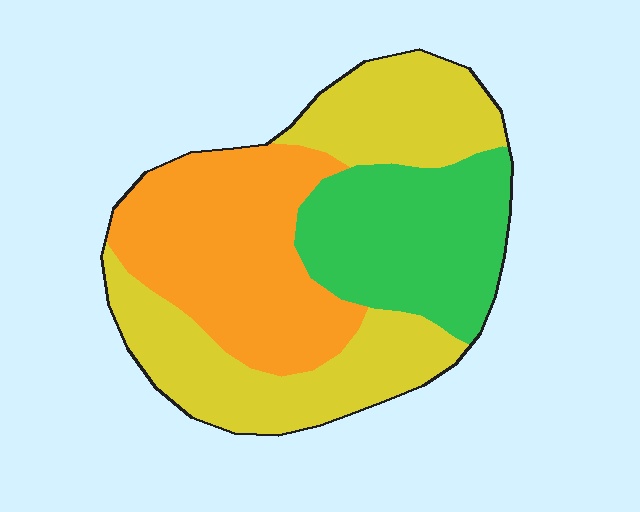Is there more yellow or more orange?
Yellow.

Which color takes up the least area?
Green, at roughly 25%.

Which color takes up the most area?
Yellow, at roughly 40%.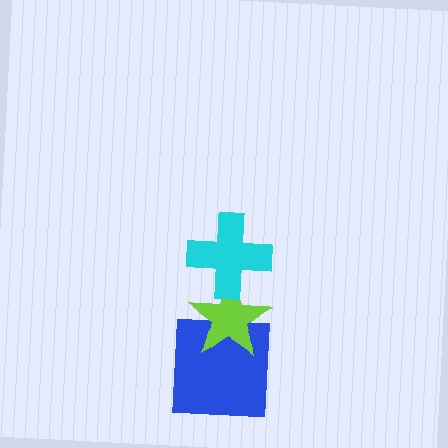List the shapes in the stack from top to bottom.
From top to bottom: the cyan cross, the lime star, the blue square.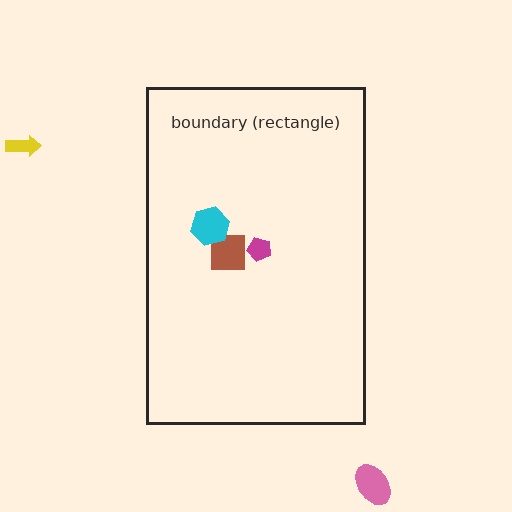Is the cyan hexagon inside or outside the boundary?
Inside.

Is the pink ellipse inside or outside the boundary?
Outside.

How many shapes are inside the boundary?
3 inside, 2 outside.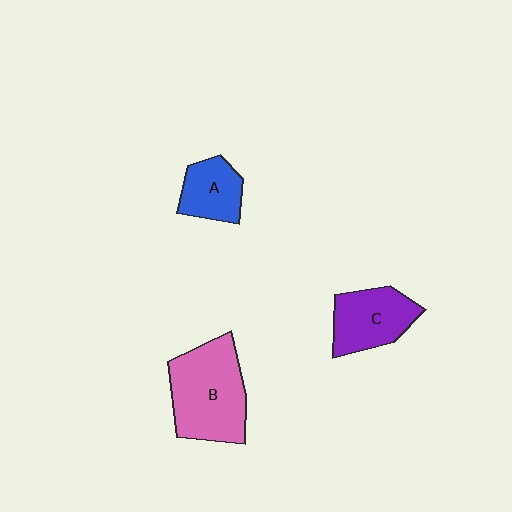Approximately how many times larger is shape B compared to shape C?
Approximately 1.5 times.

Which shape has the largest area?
Shape B (pink).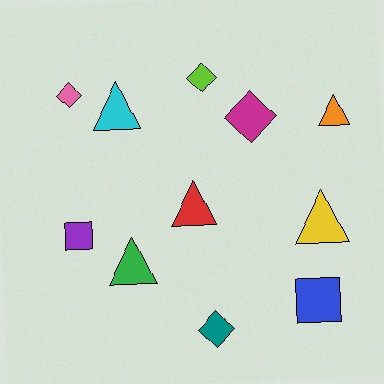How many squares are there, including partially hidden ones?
There are 2 squares.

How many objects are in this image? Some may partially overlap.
There are 11 objects.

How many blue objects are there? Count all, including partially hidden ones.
There is 1 blue object.